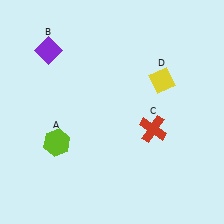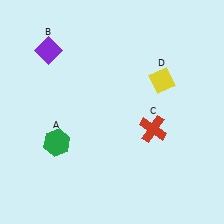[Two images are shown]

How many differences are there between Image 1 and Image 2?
There is 1 difference between the two images.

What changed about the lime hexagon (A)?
In Image 1, A is lime. In Image 2, it changed to green.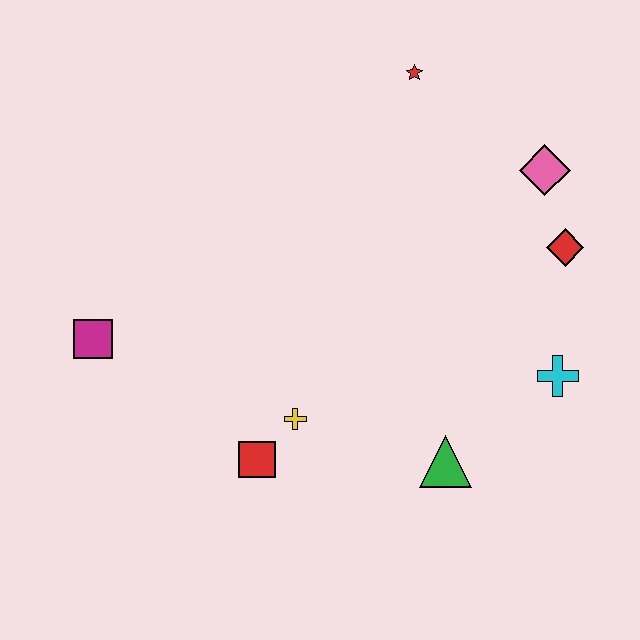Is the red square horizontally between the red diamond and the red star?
No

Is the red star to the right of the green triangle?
No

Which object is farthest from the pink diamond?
The magenta square is farthest from the pink diamond.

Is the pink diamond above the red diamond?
Yes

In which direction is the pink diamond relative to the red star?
The pink diamond is to the right of the red star.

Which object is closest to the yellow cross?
The red square is closest to the yellow cross.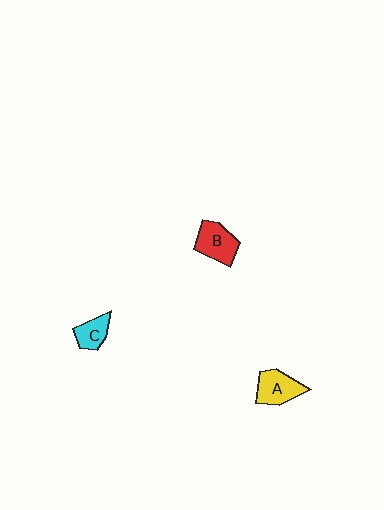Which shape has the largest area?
Shape B (red).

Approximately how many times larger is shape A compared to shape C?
Approximately 1.5 times.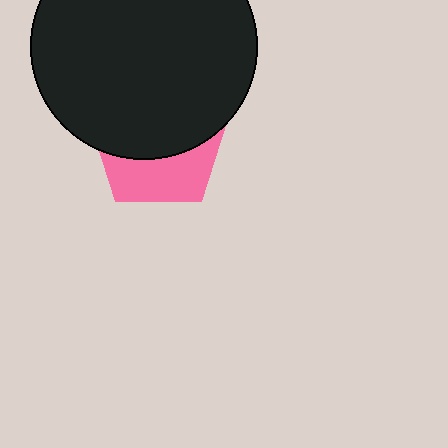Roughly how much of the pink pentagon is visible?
A small part of it is visible (roughly 39%).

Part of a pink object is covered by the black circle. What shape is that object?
It is a pentagon.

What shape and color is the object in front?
The object in front is a black circle.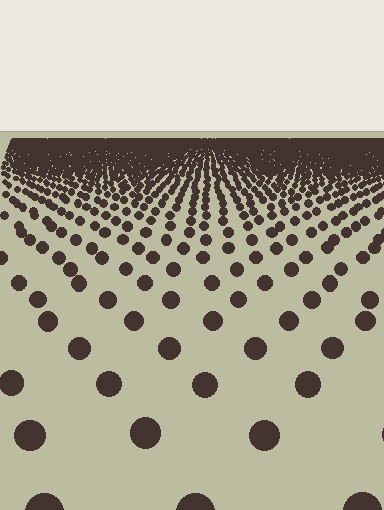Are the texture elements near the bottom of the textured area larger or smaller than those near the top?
Larger. Near the bottom, elements are closer to the viewer and appear at a bigger on-screen size.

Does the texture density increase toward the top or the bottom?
Density increases toward the top.